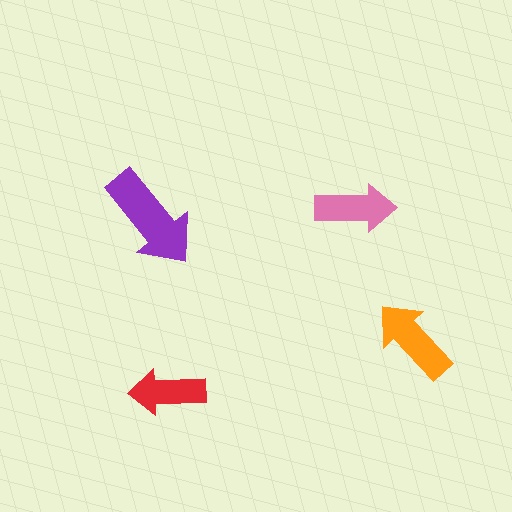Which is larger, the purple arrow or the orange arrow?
The purple one.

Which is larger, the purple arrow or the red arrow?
The purple one.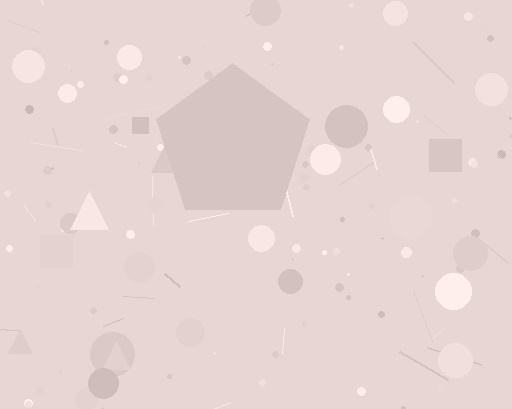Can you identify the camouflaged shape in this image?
The camouflaged shape is a pentagon.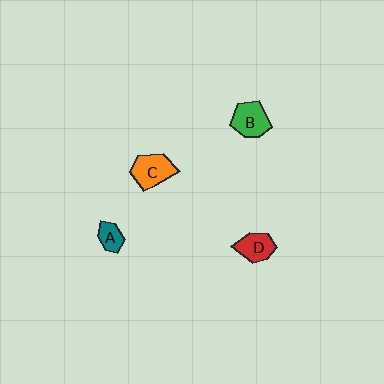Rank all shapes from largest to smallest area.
From largest to smallest: C (orange), B (green), D (red), A (teal).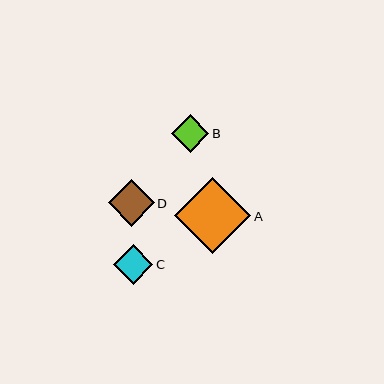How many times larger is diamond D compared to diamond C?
Diamond D is approximately 1.2 times the size of diamond C.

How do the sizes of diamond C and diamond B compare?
Diamond C and diamond B are approximately the same size.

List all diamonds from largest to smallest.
From largest to smallest: A, D, C, B.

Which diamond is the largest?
Diamond A is the largest with a size of approximately 77 pixels.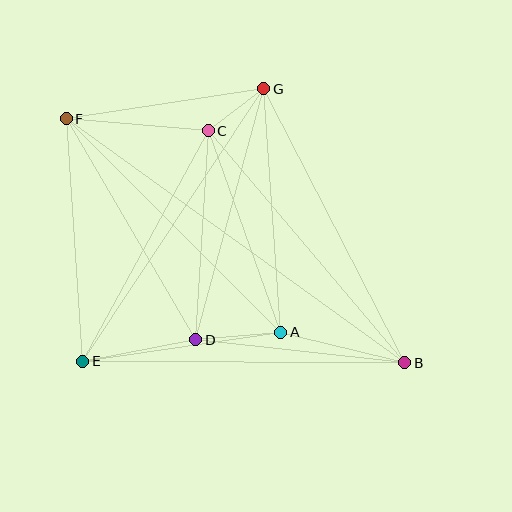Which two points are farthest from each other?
Points B and F are farthest from each other.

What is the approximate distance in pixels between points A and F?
The distance between A and F is approximately 302 pixels.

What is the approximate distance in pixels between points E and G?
The distance between E and G is approximately 327 pixels.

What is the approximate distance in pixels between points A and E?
The distance between A and E is approximately 200 pixels.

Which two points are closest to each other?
Points C and G are closest to each other.